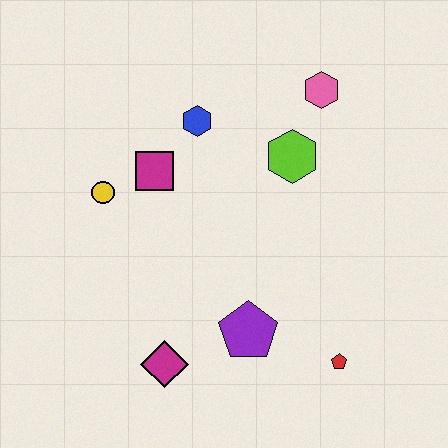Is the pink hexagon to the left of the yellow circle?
No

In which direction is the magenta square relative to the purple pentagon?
The magenta square is above the purple pentagon.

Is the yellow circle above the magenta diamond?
Yes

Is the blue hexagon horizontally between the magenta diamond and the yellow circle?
No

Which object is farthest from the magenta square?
The red pentagon is farthest from the magenta square.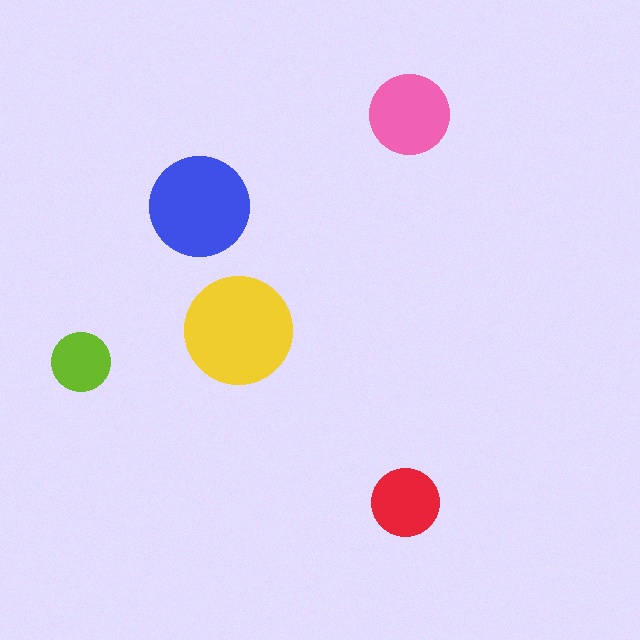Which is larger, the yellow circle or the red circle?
The yellow one.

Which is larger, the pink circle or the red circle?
The pink one.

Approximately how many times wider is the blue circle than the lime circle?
About 1.5 times wider.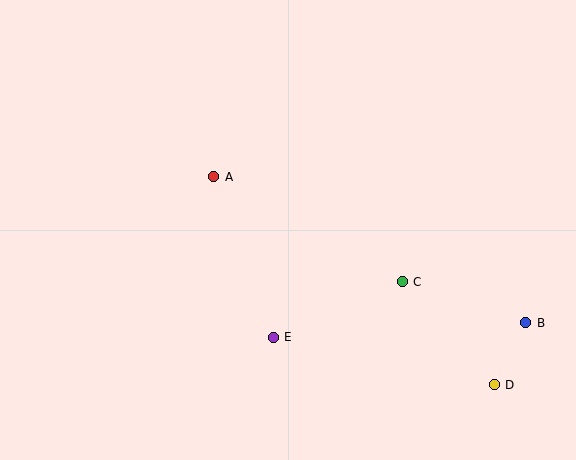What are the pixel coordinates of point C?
Point C is at (402, 282).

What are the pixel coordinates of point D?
Point D is at (494, 385).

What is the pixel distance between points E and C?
The distance between E and C is 140 pixels.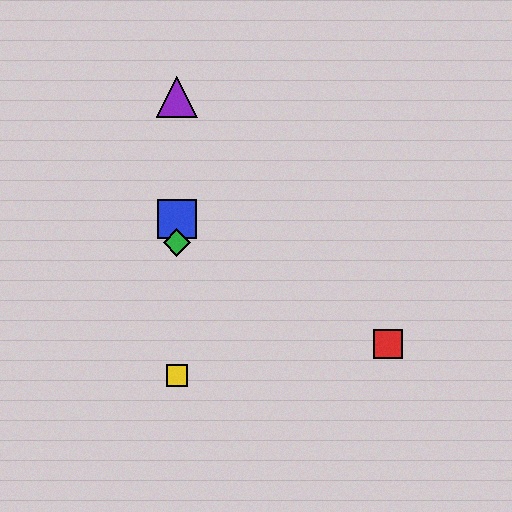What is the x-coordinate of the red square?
The red square is at x≈388.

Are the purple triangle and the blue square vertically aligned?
Yes, both are at x≈177.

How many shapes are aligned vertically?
4 shapes (the blue square, the green diamond, the yellow square, the purple triangle) are aligned vertically.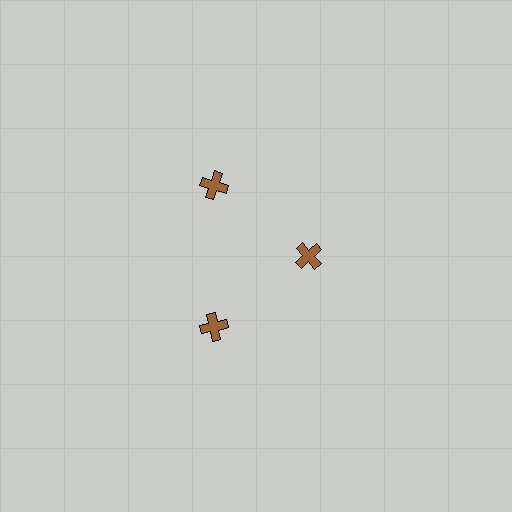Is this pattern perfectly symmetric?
No. The 3 brown crosses are arranged in a ring, but one element near the 3 o'clock position is pulled inward toward the center, breaking the 3-fold rotational symmetry.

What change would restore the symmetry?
The symmetry would be restored by moving it outward, back onto the ring so that all 3 crosses sit at equal angles and equal distance from the center.